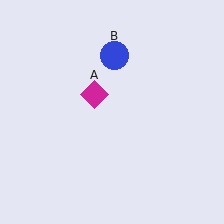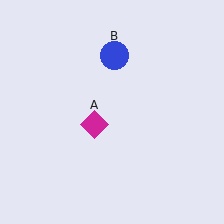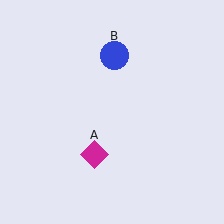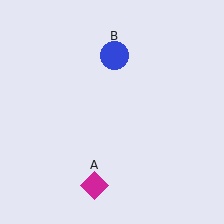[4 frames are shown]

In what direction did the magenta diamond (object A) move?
The magenta diamond (object A) moved down.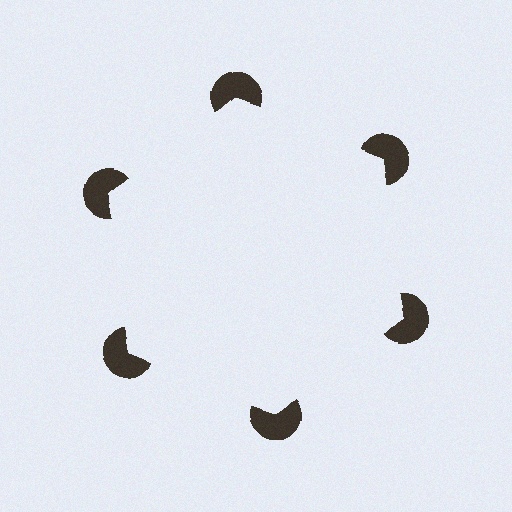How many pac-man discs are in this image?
There are 6 — one at each vertex of the illusory hexagon.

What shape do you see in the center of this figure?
An illusory hexagon — its edges are inferred from the aligned wedge cuts in the pac-man discs, not physically drawn.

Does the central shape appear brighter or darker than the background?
It typically appears slightly brighter than the background, even though no actual brightness change is drawn.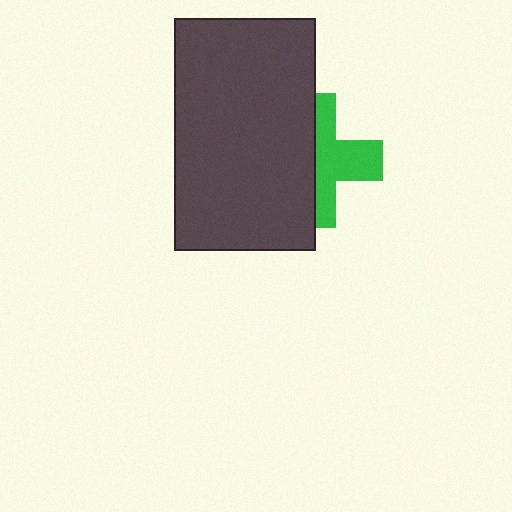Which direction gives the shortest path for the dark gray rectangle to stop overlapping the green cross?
Moving left gives the shortest separation.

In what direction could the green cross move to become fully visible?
The green cross could move right. That would shift it out from behind the dark gray rectangle entirely.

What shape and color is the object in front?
The object in front is a dark gray rectangle.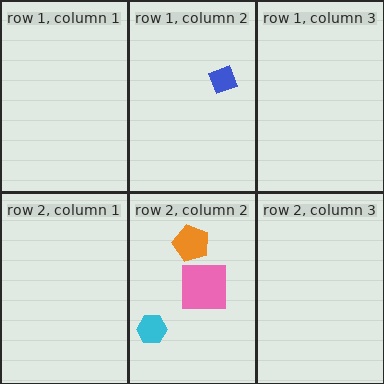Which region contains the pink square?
The row 2, column 2 region.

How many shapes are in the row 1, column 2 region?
1.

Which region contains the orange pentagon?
The row 2, column 2 region.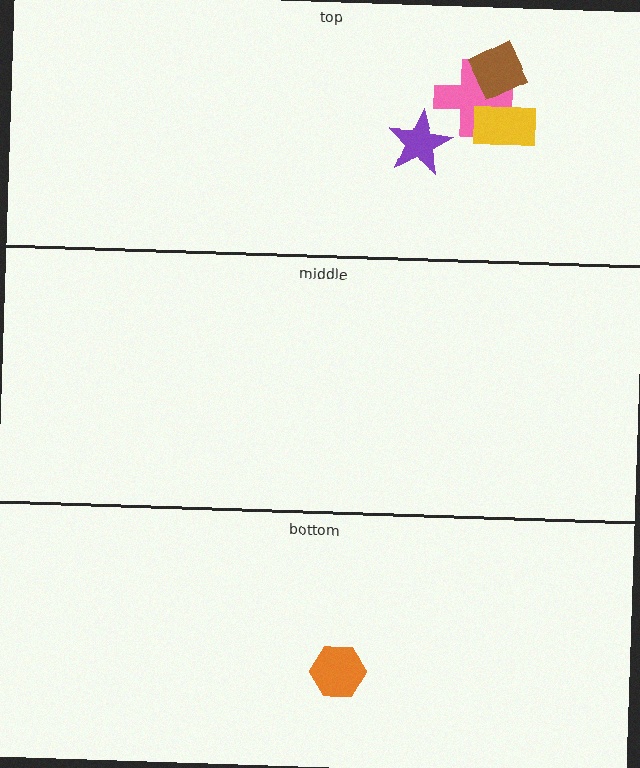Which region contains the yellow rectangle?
The top region.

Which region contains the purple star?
The top region.